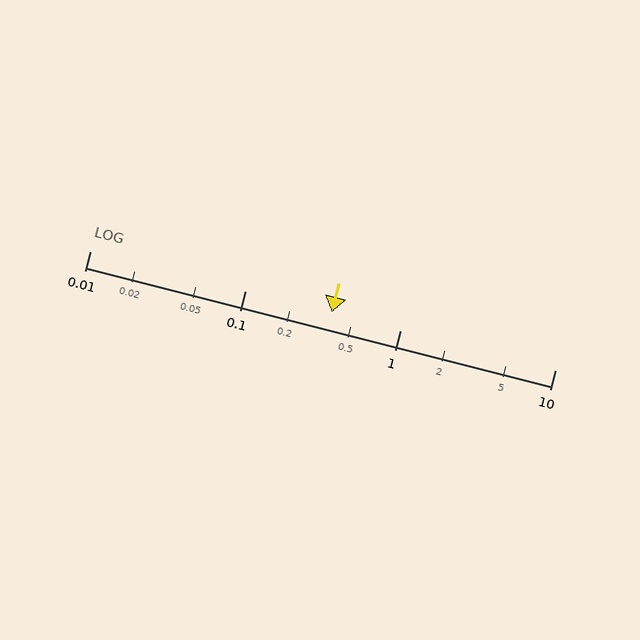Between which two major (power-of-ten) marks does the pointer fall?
The pointer is between 0.1 and 1.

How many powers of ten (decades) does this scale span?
The scale spans 3 decades, from 0.01 to 10.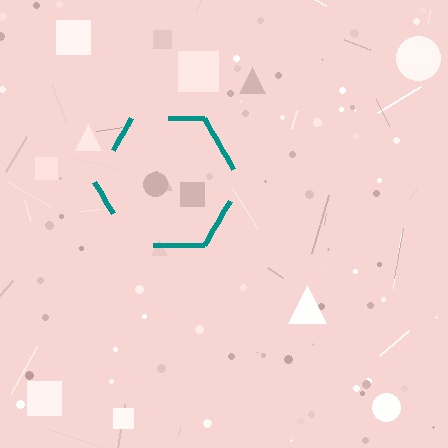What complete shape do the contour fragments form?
The contour fragments form a hexagon.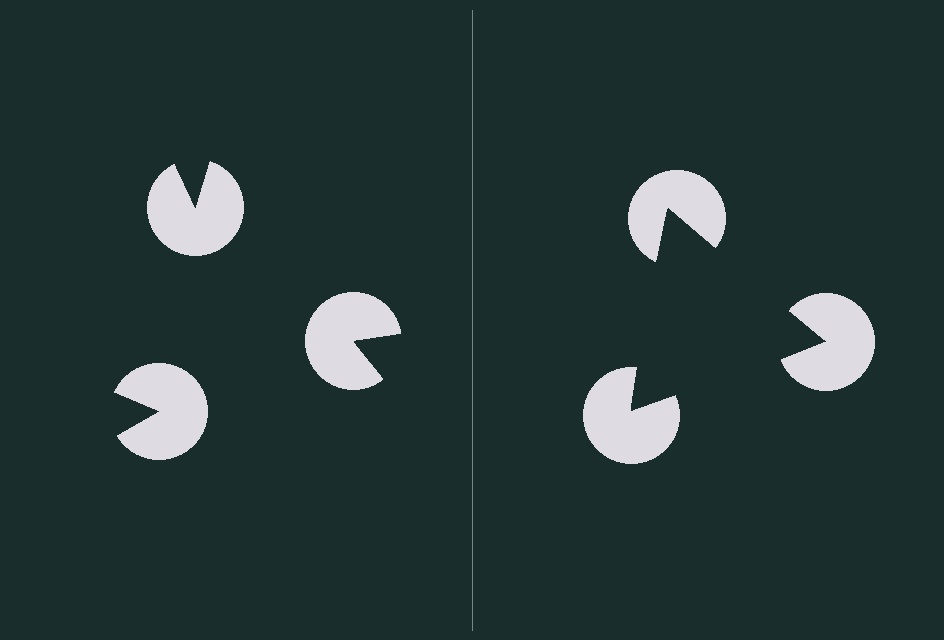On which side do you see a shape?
An illusory triangle appears on the right side. On the left side the wedge cuts are rotated, so no coherent shape forms.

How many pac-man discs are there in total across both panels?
6 — 3 on each side.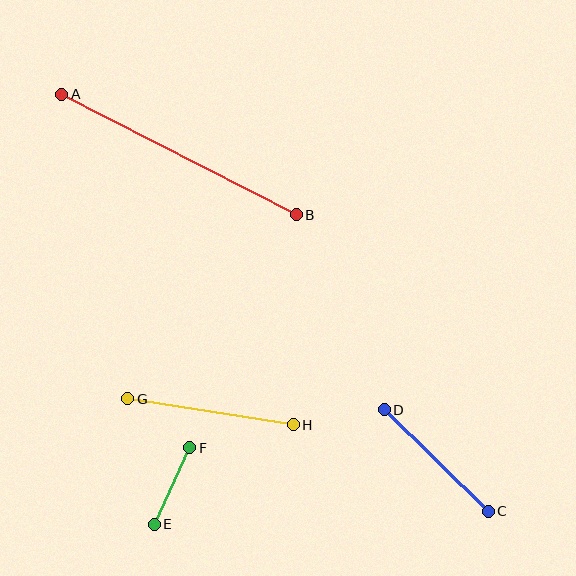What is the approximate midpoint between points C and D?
The midpoint is at approximately (436, 461) pixels.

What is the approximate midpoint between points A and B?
The midpoint is at approximately (179, 154) pixels.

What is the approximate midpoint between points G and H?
The midpoint is at approximately (211, 412) pixels.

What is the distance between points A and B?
The distance is approximately 263 pixels.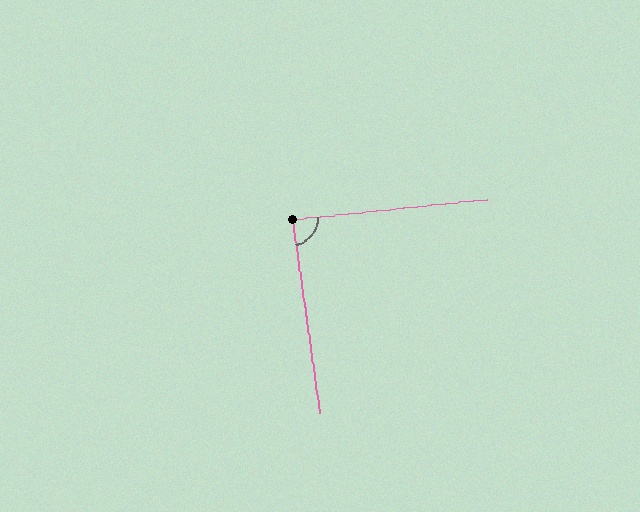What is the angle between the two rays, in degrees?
Approximately 88 degrees.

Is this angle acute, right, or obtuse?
It is approximately a right angle.